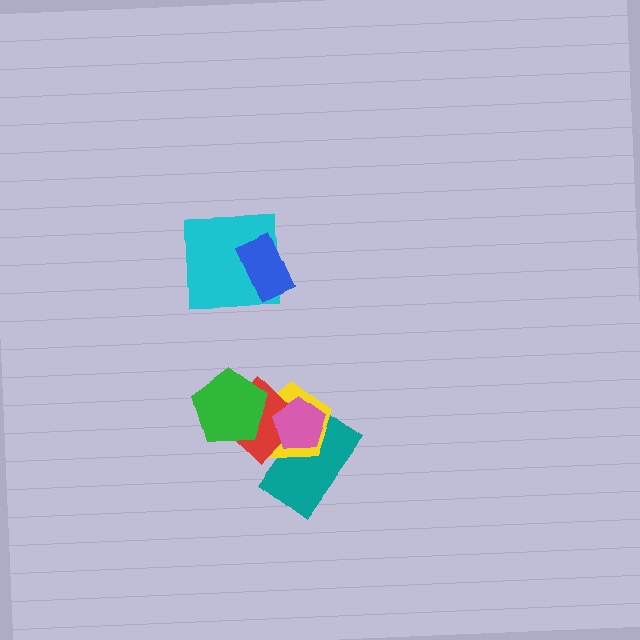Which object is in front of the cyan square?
The blue rectangle is in front of the cyan square.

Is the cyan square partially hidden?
Yes, it is partially covered by another shape.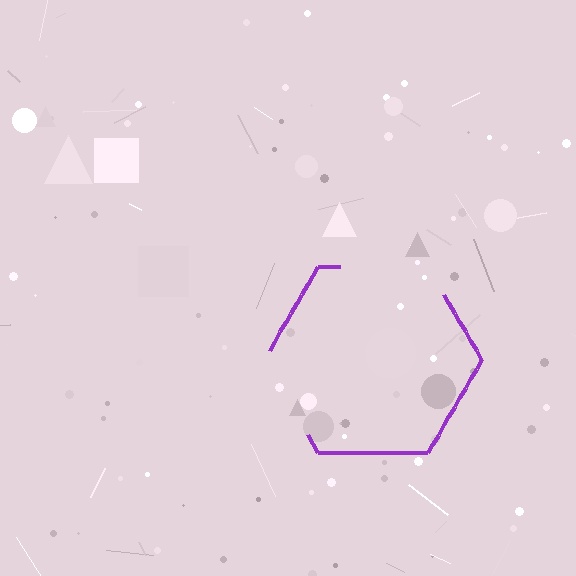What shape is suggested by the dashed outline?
The dashed outline suggests a hexagon.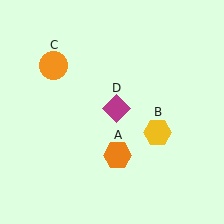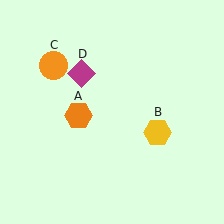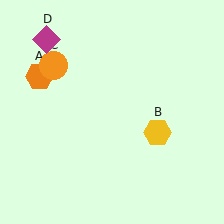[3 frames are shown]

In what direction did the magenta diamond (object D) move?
The magenta diamond (object D) moved up and to the left.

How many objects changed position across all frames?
2 objects changed position: orange hexagon (object A), magenta diamond (object D).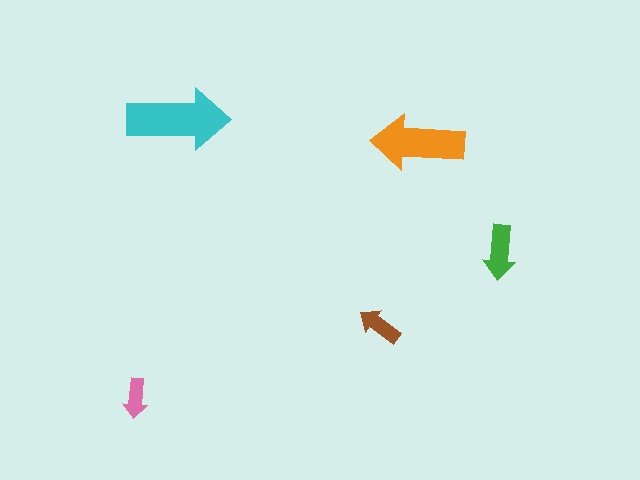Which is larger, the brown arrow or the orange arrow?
The orange one.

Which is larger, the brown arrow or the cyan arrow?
The cyan one.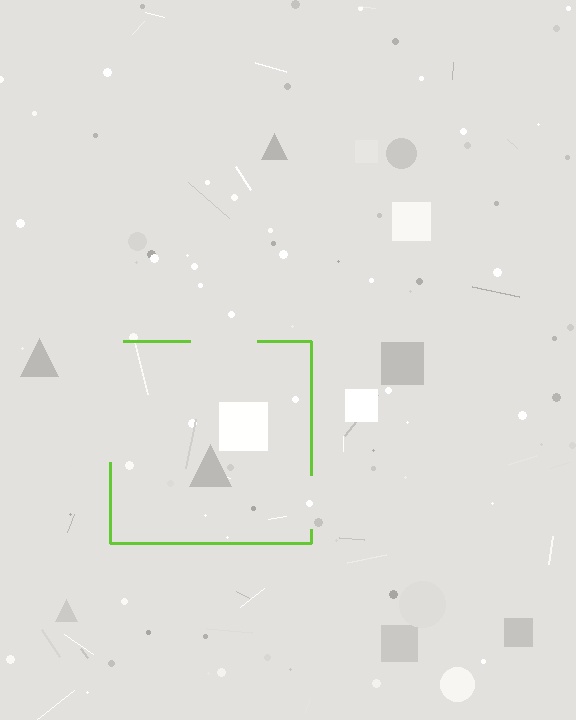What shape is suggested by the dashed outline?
The dashed outline suggests a square.